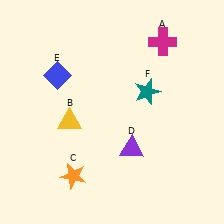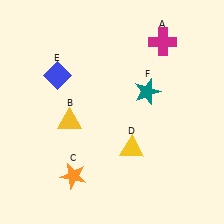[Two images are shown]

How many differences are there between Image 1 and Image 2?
There is 1 difference between the two images.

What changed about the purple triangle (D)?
In Image 1, D is purple. In Image 2, it changed to yellow.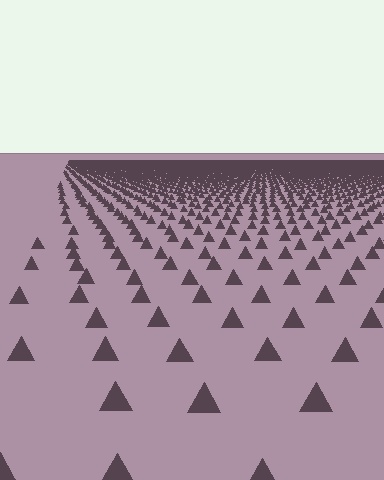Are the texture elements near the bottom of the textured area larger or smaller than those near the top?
Larger. Near the bottom, elements are closer to the viewer and appear at a bigger on-screen size.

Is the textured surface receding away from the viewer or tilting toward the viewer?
The surface is receding away from the viewer. Texture elements get smaller and denser toward the top.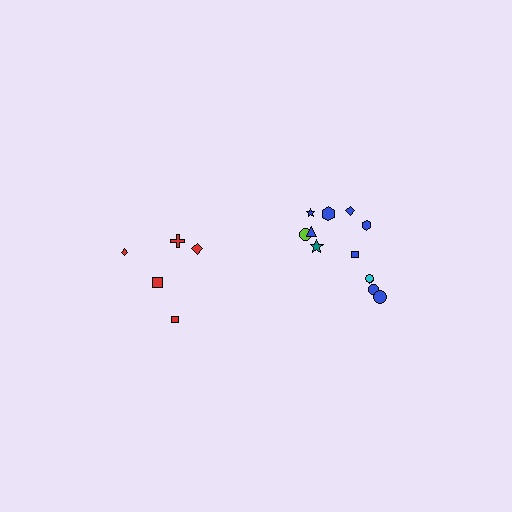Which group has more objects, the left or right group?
The right group.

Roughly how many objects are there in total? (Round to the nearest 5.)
Roughly 15 objects in total.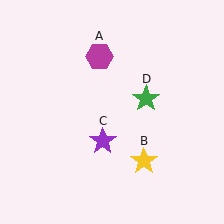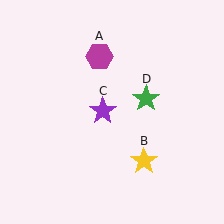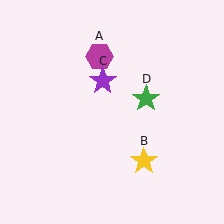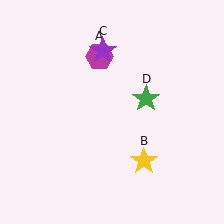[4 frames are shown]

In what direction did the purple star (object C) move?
The purple star (object C) moved up.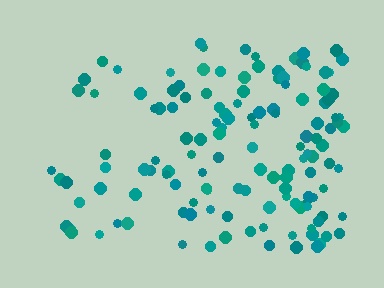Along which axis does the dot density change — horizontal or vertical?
Horizontal.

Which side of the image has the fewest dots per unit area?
The left.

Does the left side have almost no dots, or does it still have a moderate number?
Still a moderate number, just noticeably fewer than the right.